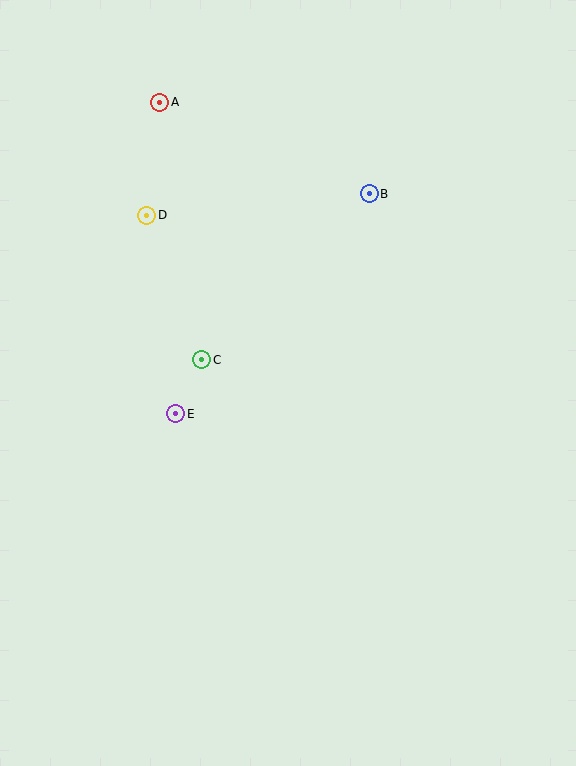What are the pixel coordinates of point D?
Point D is at (147, 215).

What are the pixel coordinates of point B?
Point B is at (369, 194).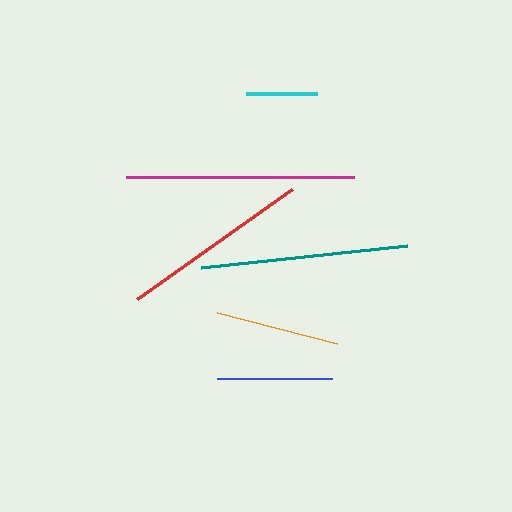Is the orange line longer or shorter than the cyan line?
The orange line is longer than the cyan line.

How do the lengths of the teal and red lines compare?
The teal and red lines are approximately the same length.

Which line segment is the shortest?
The cyan line is the shortest at approximately 71 pixels.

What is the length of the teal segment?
The teal segment is approximately 207 pixels long.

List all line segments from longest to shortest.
From longest to shortest: magenta, teal, red, orange, blue, cyan.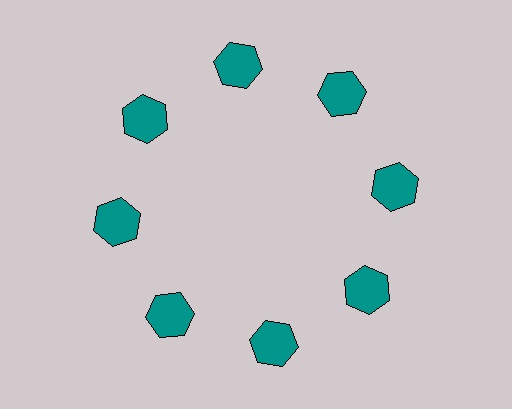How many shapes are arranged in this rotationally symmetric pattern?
There are 8 shapes, arranged in 8 groups of 1.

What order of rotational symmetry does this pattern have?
This pattern has 8-fold rotational symmetry.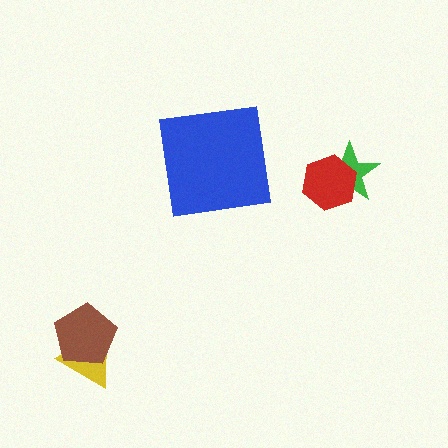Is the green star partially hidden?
Yes, it is partially covered by another shape.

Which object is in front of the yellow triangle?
The brown pentagon is in front of the yellow triangle.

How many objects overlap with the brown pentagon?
1 object overlaps with the brown pentagon.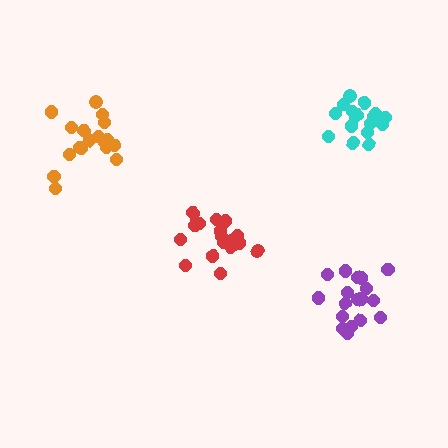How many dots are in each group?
Group 1: 18 dots, Group 2: 17 dots, Group 3: 18 dots, Group 4: 18 dots (71 total).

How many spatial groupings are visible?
There are 4 spatial groupings.